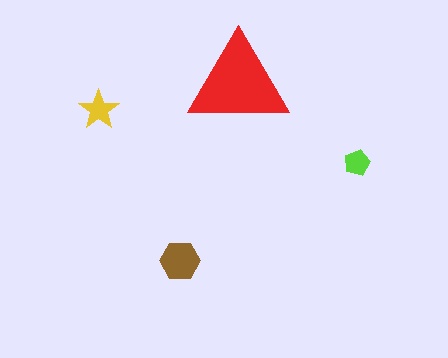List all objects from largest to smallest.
The red triangle, the brown hexagon, the yellow star, the lime pentagon.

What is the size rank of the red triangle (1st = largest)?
1st.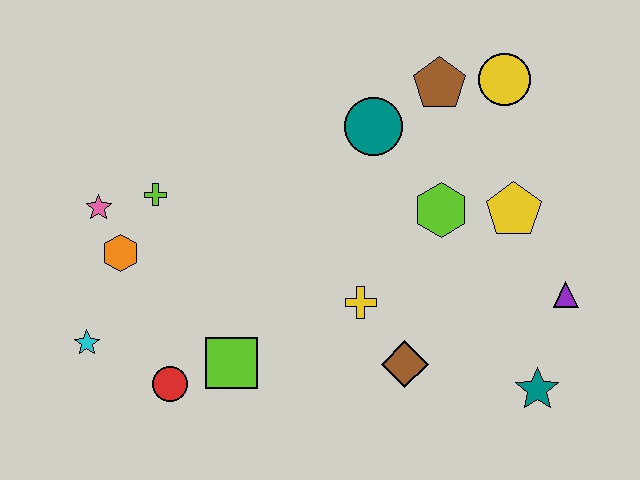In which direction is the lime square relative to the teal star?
The lime square is to the left of the teal star.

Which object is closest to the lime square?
The red circle is closest to the lime square.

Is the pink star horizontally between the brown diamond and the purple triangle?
No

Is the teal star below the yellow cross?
Yes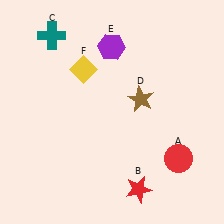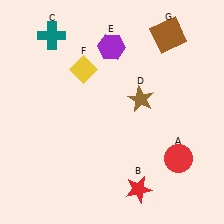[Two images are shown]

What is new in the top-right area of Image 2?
A brown square (G) was added in the top-right area of Image 2.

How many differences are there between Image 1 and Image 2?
There is 1 difference between the two images.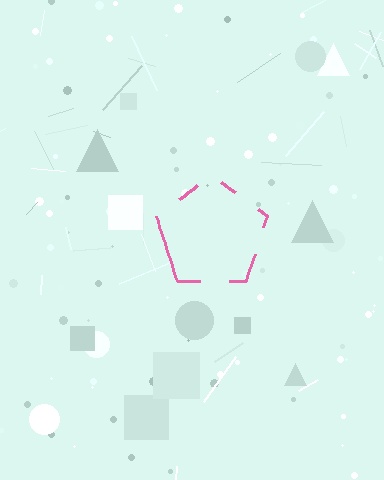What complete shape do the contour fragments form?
The contour fragments form a pentagon.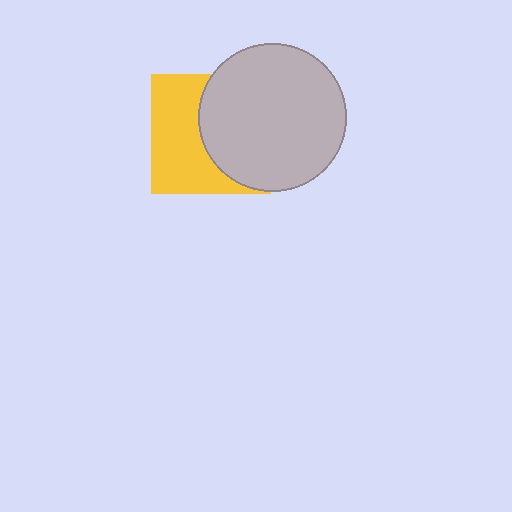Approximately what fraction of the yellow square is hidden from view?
Roughly 51% of the yellow square is hidden behind the light gray circle.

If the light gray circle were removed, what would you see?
You would see the complete yellow square.